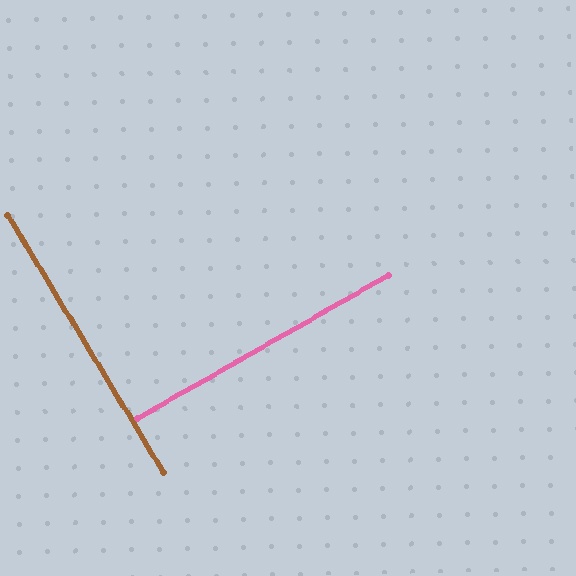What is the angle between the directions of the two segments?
Approximately 89 degrees.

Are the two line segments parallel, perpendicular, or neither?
Perpendicular — they meet at approximately 89°.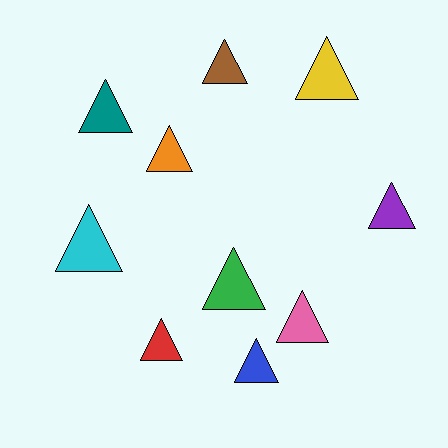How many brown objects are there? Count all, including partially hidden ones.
There is 1 brown object.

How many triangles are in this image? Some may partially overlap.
There are 10 triangles.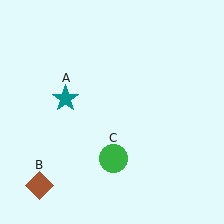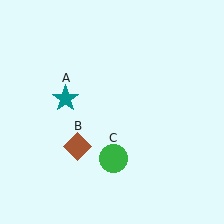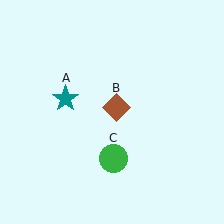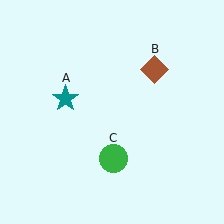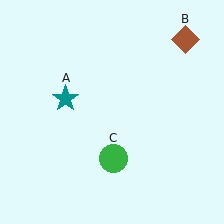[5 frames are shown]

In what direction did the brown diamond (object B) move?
The brown diamond (object B) moved up and to the right.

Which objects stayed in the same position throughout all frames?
Teal star (object A) and green circle (object C) remained stationary.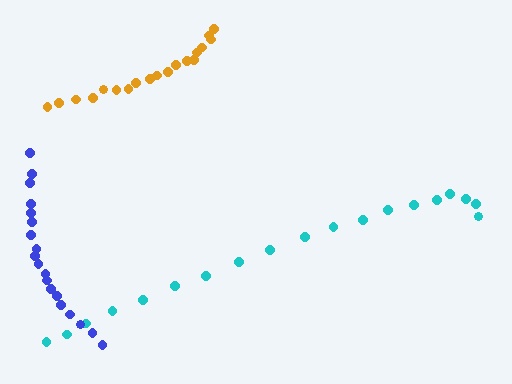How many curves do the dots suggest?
There are 3 distinct paths.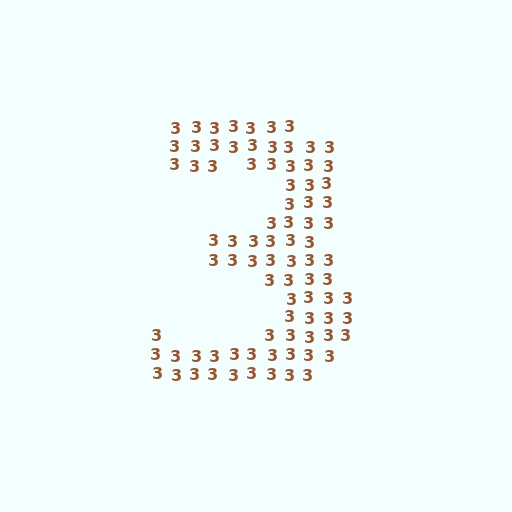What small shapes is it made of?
It is made of small digit 3's.